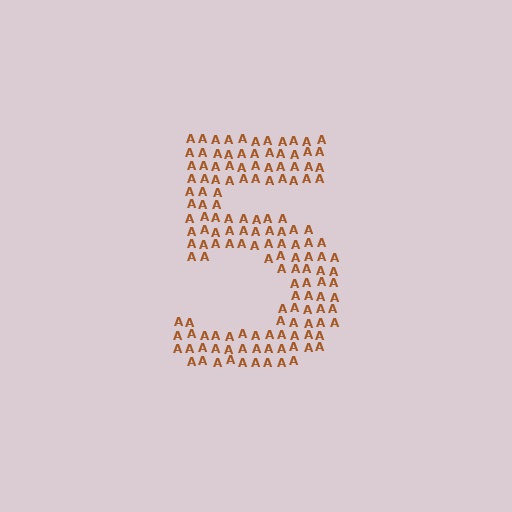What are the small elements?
The small elements are letter A's.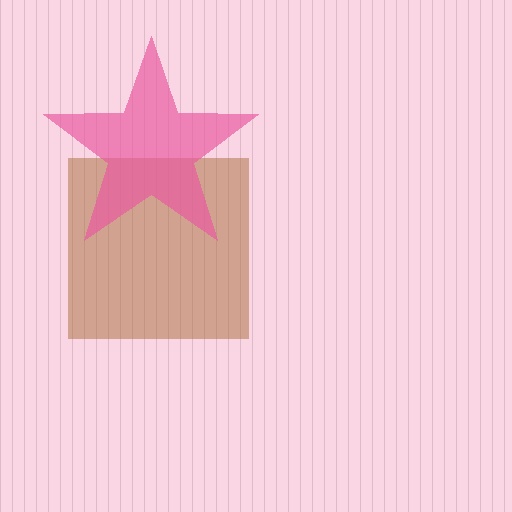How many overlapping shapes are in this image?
There are 2 overlapping shapes in the image.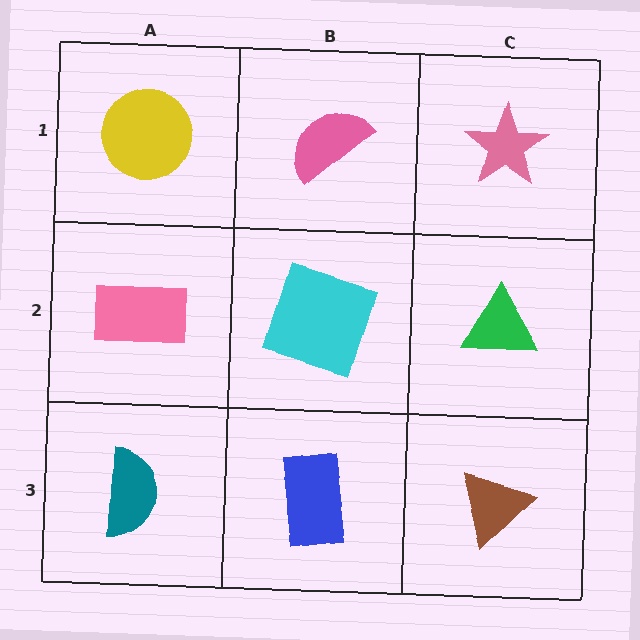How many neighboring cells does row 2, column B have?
4.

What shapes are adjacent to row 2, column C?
A pink star (row 1, column C), a brown triangle (row 3, column C), a cyan square (row 2, column B).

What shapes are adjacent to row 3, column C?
A green triangle (row 2, column C), a blue rectangle (row 3, column B).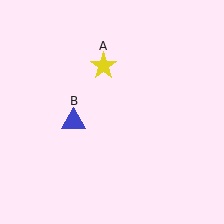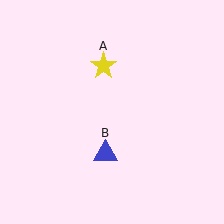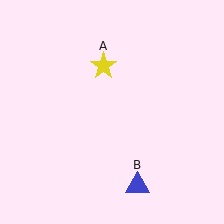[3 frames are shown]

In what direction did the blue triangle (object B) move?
The blue triangle (object B) moved down and to the right.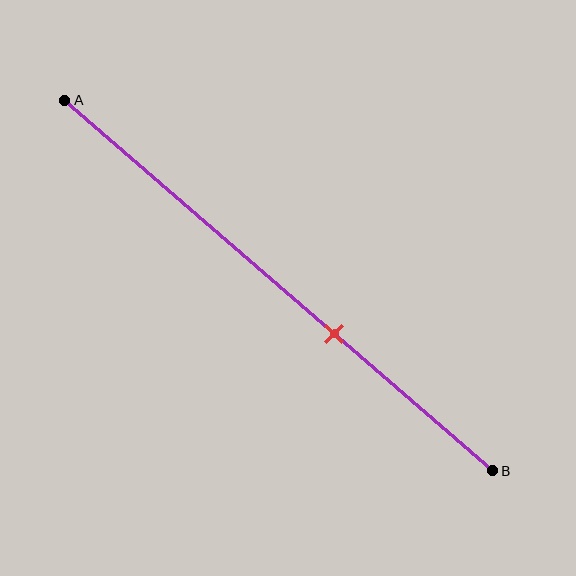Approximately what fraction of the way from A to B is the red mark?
The red mark is approximately 65% of the way from A to B.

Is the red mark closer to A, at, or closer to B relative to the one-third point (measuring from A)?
The red mark is closer to point B than the one-third point of segment AB.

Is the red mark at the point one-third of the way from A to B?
No, the mark is at about 65% from A, not at the 33% one-third point.